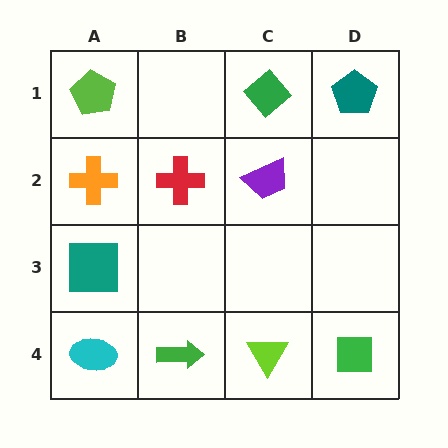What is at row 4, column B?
A green arrow.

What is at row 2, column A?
An orange cross.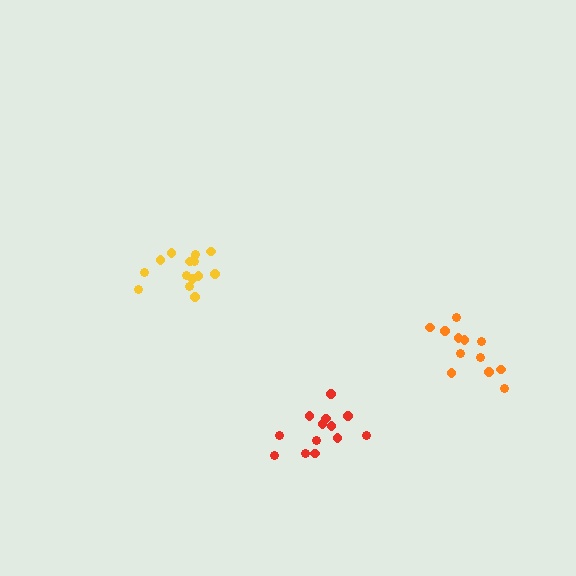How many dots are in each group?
Group 1: 13 dots, Group 2: 12 dots, Group 3: 15 dots (40 total).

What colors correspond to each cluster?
The clusters are colored: red, orange, yellow.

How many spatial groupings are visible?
There are 3 spatial groupings.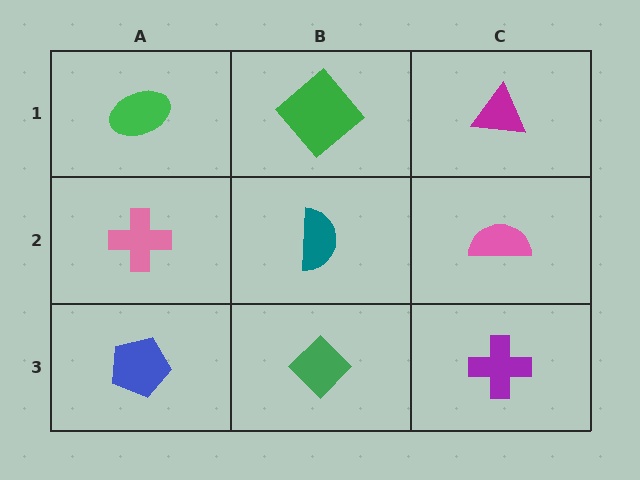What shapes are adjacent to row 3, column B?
A teal semicircle (row 2, column B), a blue pentagon (row 3, column A), a purple cross (row 3, column C).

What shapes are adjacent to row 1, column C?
A pink semicircle (row 2, column C), a green diamond (row 1, column B).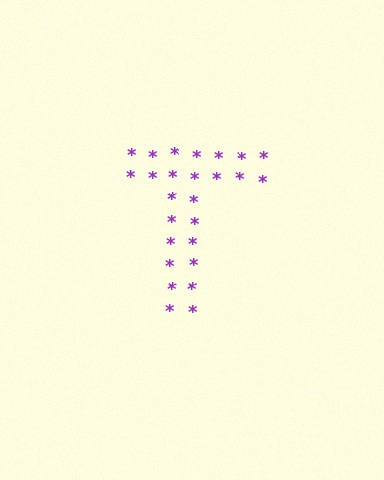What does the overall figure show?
The overall figure shows the letter T.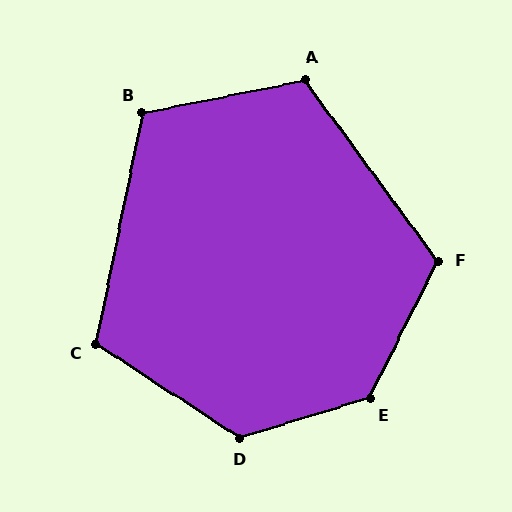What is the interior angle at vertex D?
Approximately 130 degrees (obtuse).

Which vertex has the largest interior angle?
E, at approximately 133 degrees.